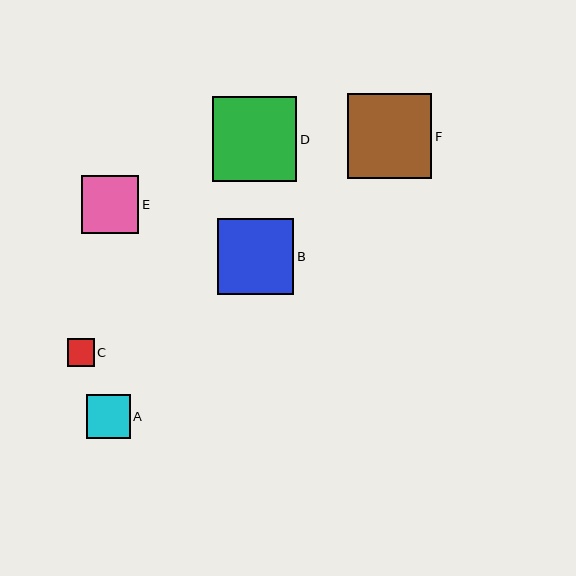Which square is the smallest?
Square C is the smallest with a size of approximately 27 pixels.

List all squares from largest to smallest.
From largest to smallest: D, F, B, E, A, C.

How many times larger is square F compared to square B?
Square F is approximately 1.1 times the size of square B.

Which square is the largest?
Square D is the largest with a size of approximately 85 pixels.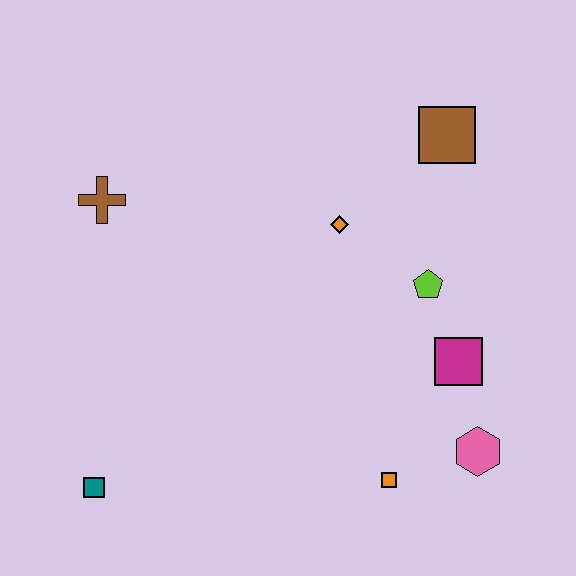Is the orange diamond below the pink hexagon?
No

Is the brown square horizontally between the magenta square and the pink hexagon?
No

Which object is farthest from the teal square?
The brown square is farthest from the teal square.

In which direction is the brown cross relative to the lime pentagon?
The brown cross is to the left of the lime pentagon.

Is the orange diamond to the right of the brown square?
No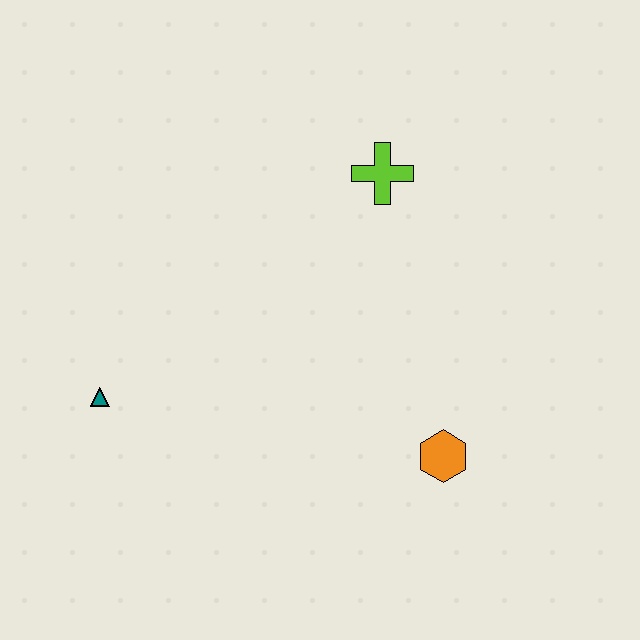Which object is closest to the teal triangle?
The orange hexagon is closest to the teal triangle.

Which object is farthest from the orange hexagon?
The teal triangle is farthest from the orange hexagon.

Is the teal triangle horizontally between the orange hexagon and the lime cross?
No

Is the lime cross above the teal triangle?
Yes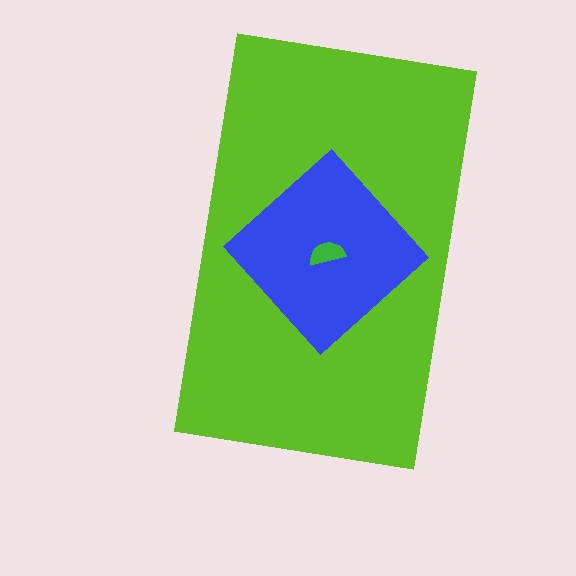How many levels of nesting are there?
3.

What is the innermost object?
The green semicircle.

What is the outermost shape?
The lime rectangle.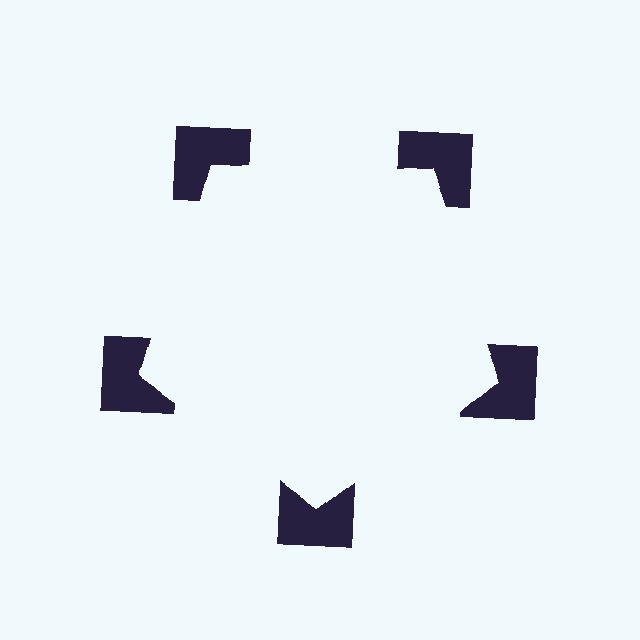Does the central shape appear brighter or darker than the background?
It typically appears slightly brighter than the background, even though no actual brightness change is drawn.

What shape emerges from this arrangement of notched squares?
An illusory pentagon — its edges are inferred from the aligned wedge cuts in the notched squares, not physically drawn.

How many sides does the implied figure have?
5 sides.